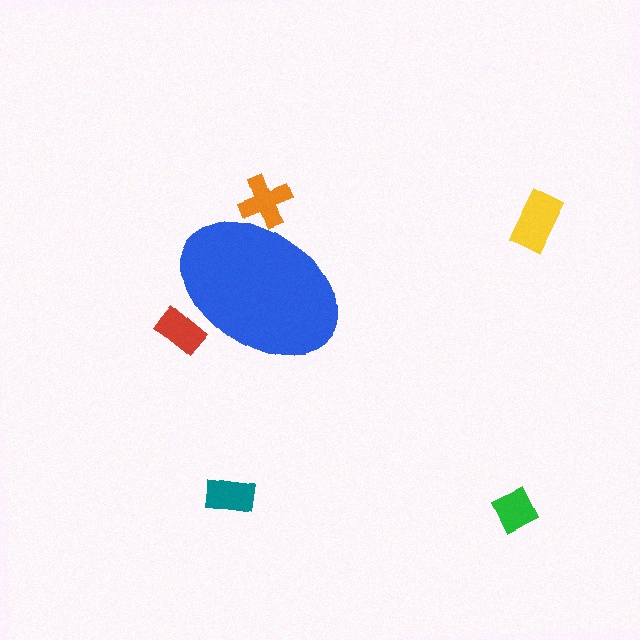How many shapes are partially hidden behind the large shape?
2 shapes are partially hidden.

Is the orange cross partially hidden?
Yes, the orange cross is partially hidden behind the blue ellipse.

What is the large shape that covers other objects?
A blue ellipse.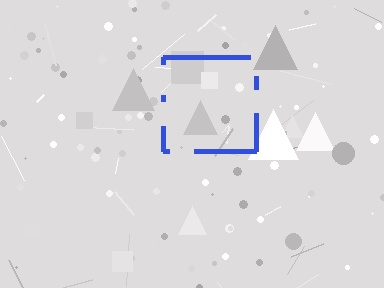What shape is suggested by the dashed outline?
The dashed outline suggests a square.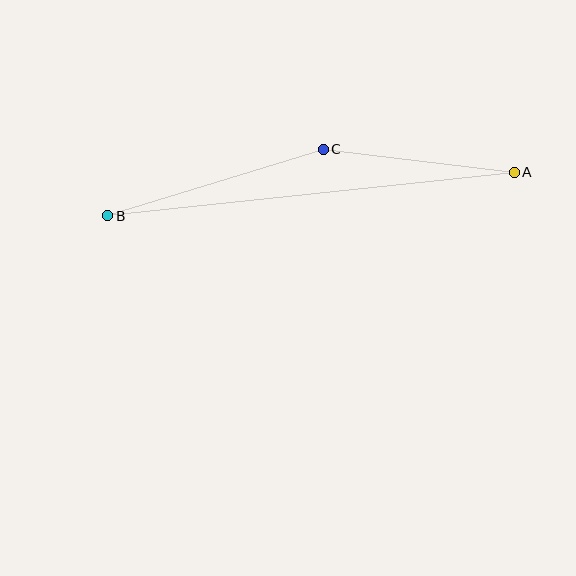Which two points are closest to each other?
Points A and C are closest to each other.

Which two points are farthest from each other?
Points A and B are farthest from each other.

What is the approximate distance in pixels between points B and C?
The distance between B and C is approximately 226 pixels.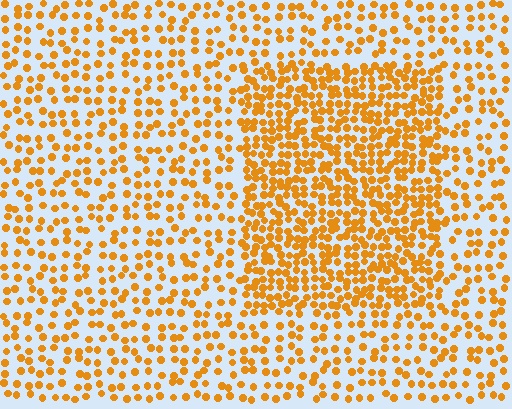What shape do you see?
I see a rectangle.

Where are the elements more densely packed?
The elements are more densely packed inside the rectangle boundary.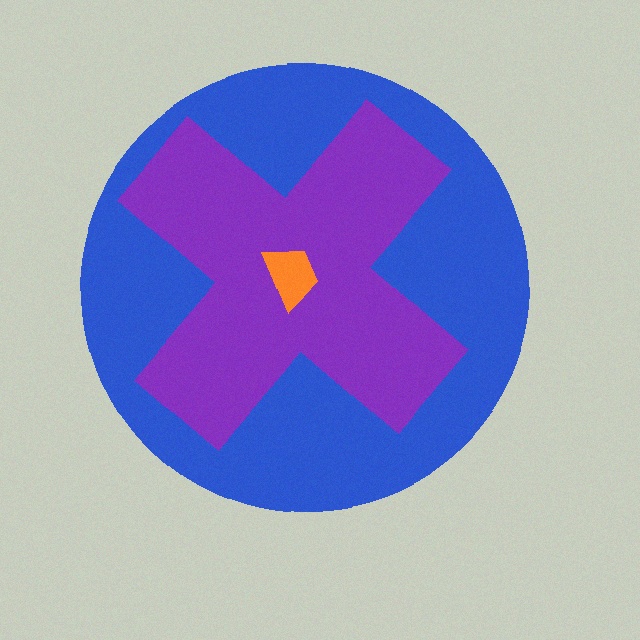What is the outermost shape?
The blue circle.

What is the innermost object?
The orange trapezoid.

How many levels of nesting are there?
3.